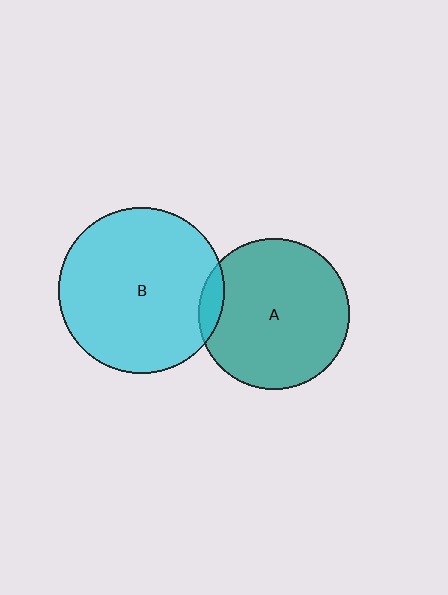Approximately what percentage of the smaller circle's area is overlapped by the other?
Approximately 5%.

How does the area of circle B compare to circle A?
Approximately 1.2 times.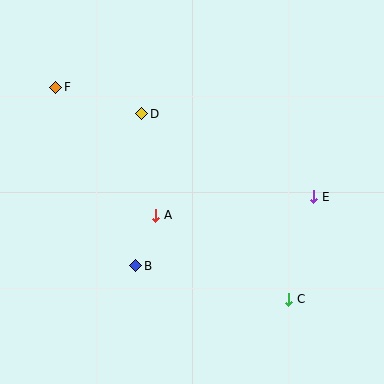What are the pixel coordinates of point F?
Point F is at (56, 87).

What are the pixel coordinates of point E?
Point E is at (314, 197).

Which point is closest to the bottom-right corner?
Point C is closest to the bottom-right corner.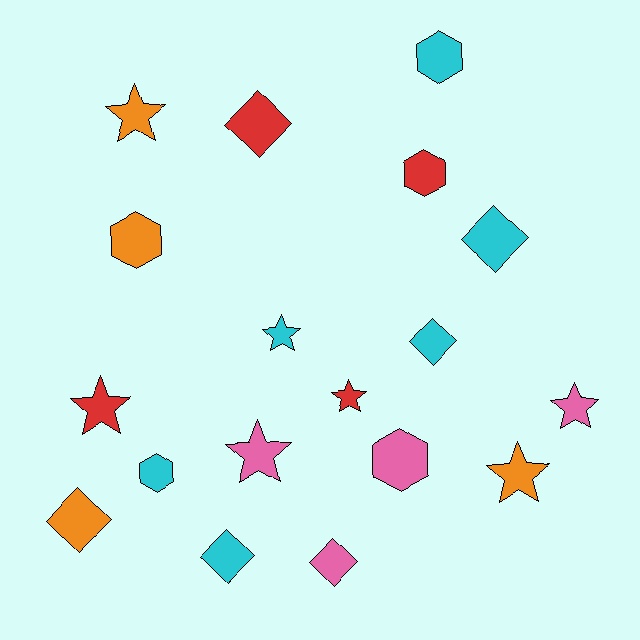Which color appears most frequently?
Cyan, with 6 objects.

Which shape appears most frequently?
Star, with 7 objects.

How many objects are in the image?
There are 18 objects.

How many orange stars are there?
There are 2 orange stars.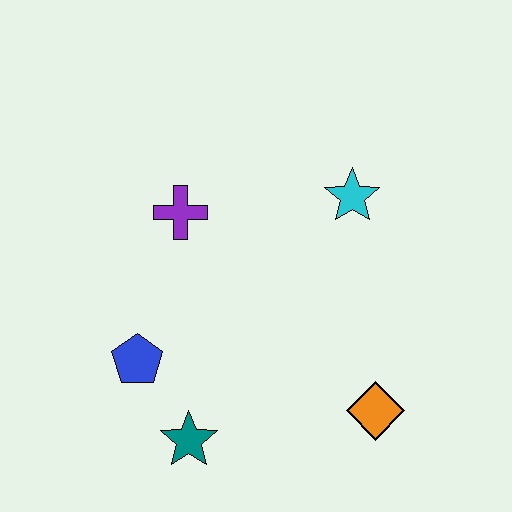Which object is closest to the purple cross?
The blue pentagon is closest to the purple cross.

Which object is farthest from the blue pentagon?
The cyan star is farthest from the blue pentagon.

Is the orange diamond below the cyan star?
Yes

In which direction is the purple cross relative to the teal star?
The purple cross is above the teal star.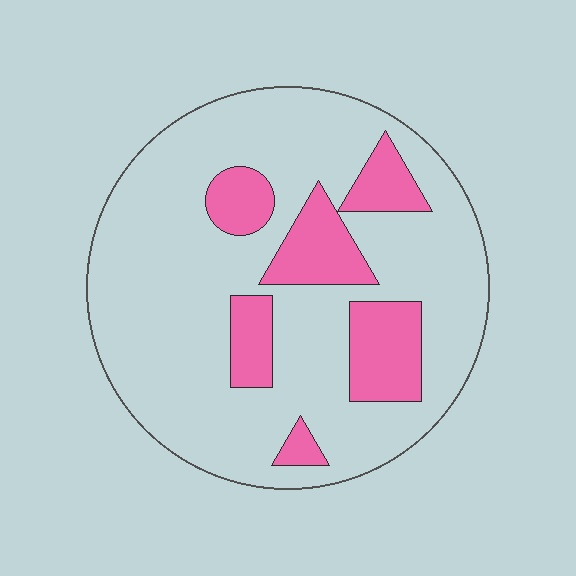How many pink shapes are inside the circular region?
6.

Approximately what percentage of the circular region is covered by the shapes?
Approximately 20%.